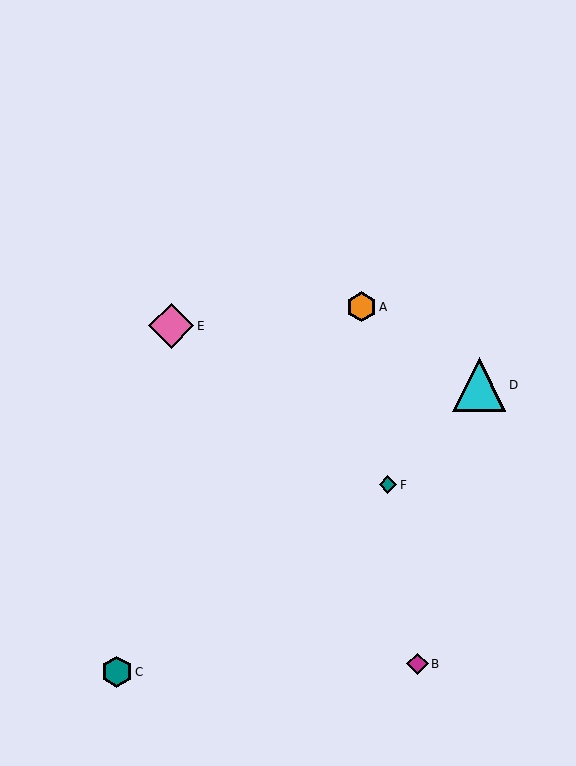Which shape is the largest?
The cyan triangle (labeled D) is the largest.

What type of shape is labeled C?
Shape C is a teal hexagon.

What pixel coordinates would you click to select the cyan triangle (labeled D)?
Click at (479, 385) to select the cyan triangle D.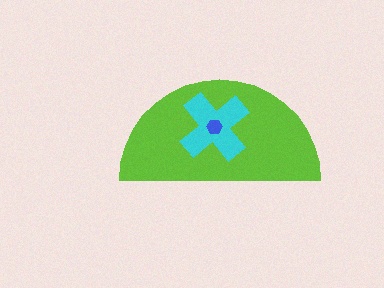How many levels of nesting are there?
3.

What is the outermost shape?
The lime semicircle.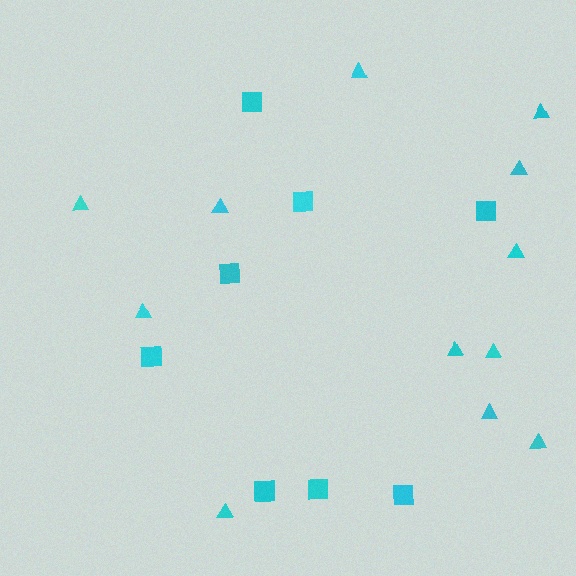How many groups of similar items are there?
There are 2 groups: one group of triangles (12) and one group of squares (8).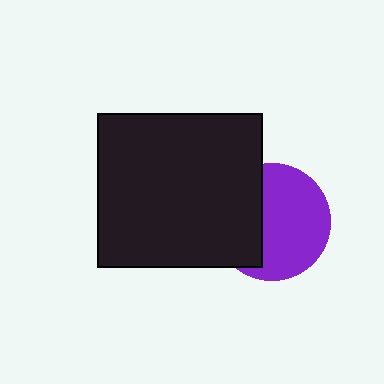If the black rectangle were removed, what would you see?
You would see the complete purple circle.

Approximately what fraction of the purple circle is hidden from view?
Roughly 39% of the purple circle is hidden behind the black rectangle.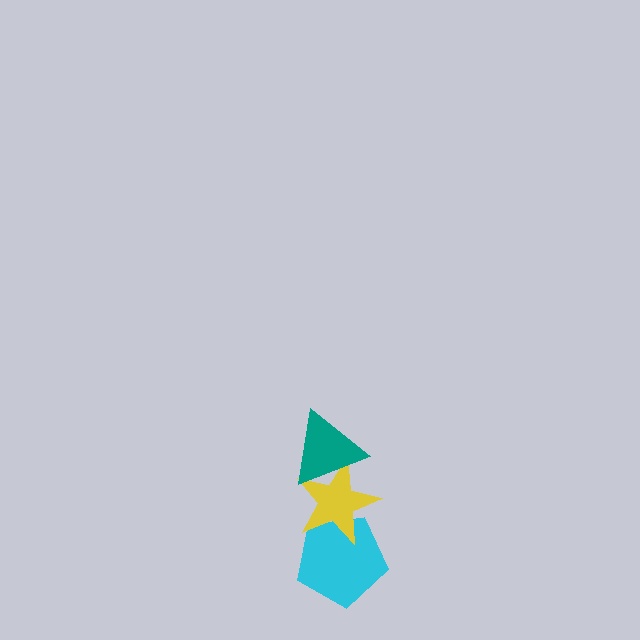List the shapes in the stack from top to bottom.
From top to bottom: the teal triangle, the yellow star, the cyan pentagon.